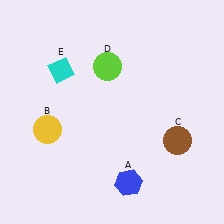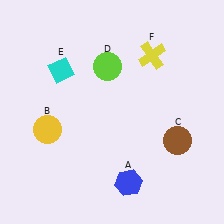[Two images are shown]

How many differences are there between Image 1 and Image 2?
There is 1 difference between the two images.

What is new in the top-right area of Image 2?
A yellow cross (F) was added in the top-right area of Image 2.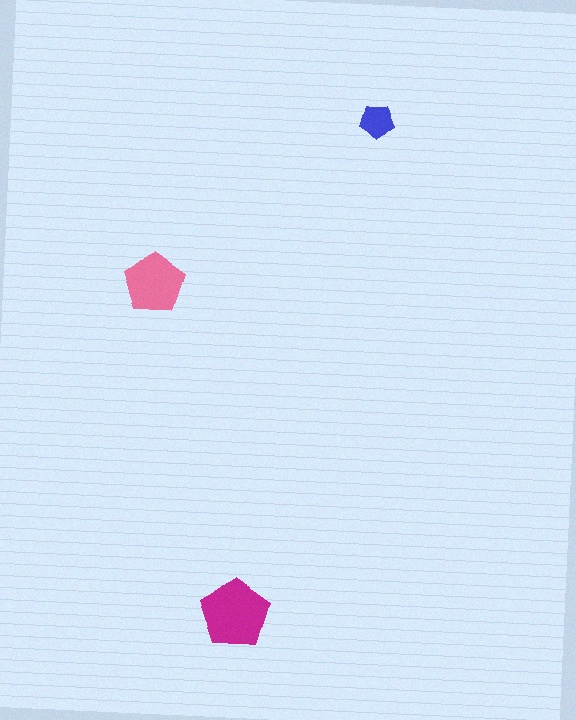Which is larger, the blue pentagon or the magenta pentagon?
The magenta one.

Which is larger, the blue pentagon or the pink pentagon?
The pink one.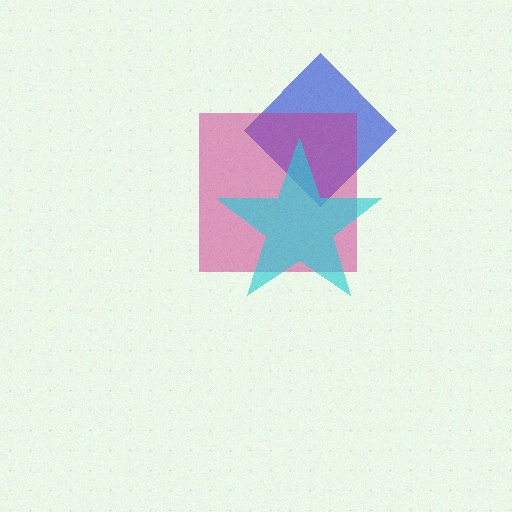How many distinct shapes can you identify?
There are 3 distinct shapes: a blue diamond, a magenta square, a cyan star.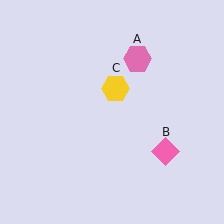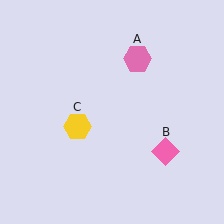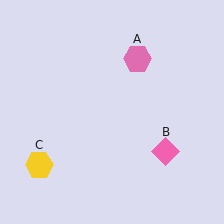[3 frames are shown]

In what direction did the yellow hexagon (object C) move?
The yellow hexagon (object C) moved down and to the left.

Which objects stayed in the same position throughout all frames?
Pink hexagon (object A) and pink diamond (object B) remained stationary.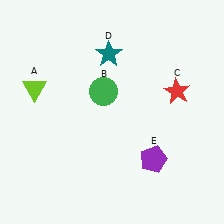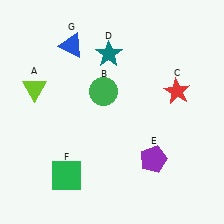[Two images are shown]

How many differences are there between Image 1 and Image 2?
There are 2 differences between the two images.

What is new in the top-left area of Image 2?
A blue triangle (G) was added in the top-left area of Image 2.